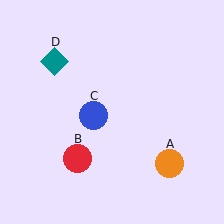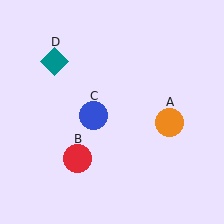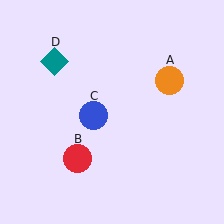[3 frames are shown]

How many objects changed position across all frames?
1 object changed position: orange circle (object A).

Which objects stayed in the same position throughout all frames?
Red circle (object B) and blue circle (object C) and teal diamond (object D) remained stationary.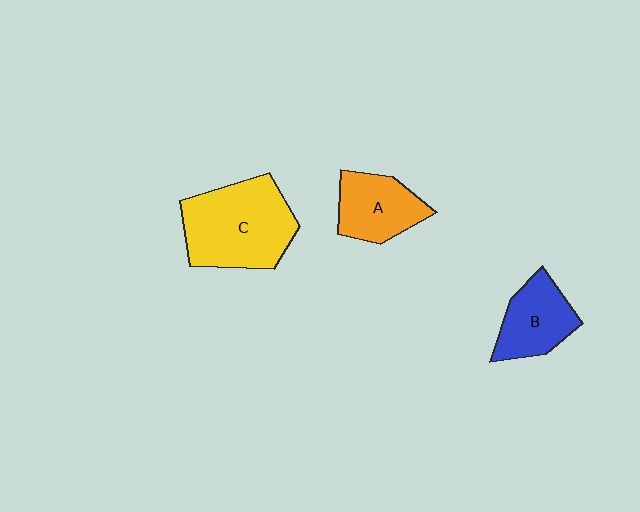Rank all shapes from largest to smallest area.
From largest to smallest: C (yellow), A (orange), B (blue).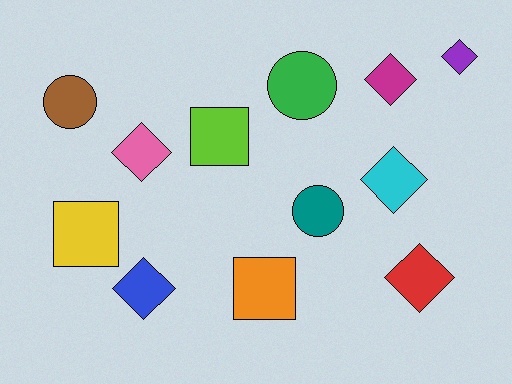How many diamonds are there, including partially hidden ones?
There are 6 diamonds.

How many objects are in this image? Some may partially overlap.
There are 12 objects.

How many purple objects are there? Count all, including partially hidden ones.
There is 1 purple object.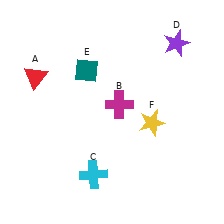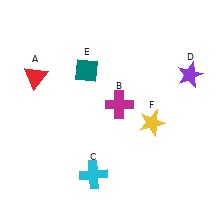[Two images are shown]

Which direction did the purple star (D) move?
The purple star (D) moved down.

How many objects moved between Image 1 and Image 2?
1 object moved between the two images.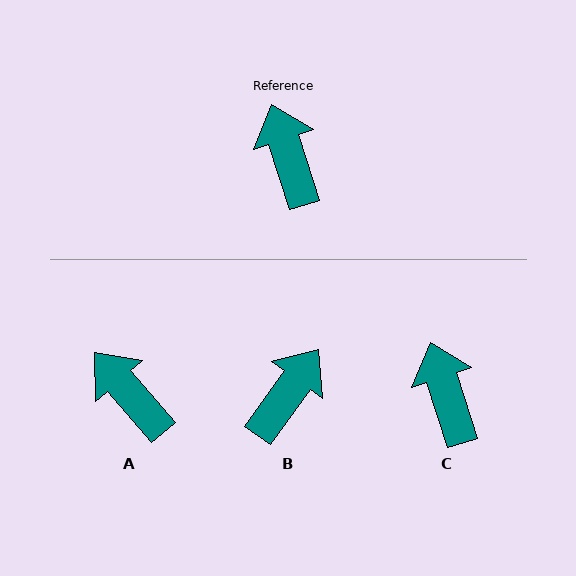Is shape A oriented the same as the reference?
No, it is off by about 23 degrees.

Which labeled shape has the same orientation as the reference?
C.